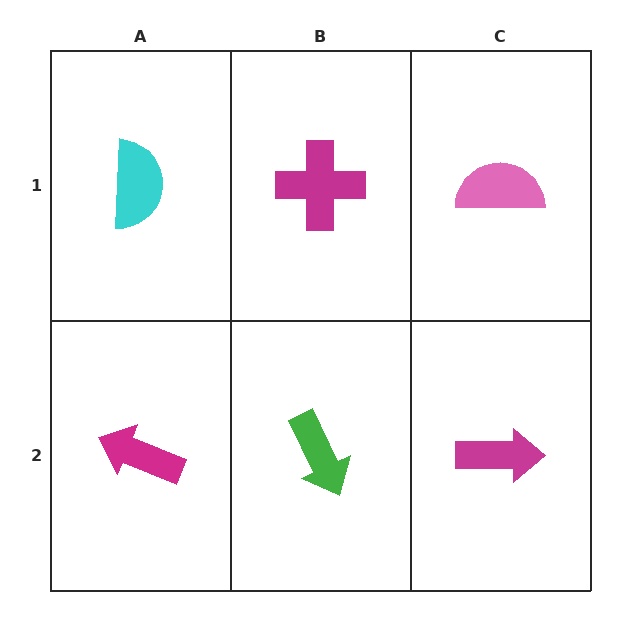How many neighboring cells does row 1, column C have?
2.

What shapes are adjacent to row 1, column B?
A green arrow (row 2, column B), a cyan semicircle (row 1, column A), a pink semicircle (row 1, column C).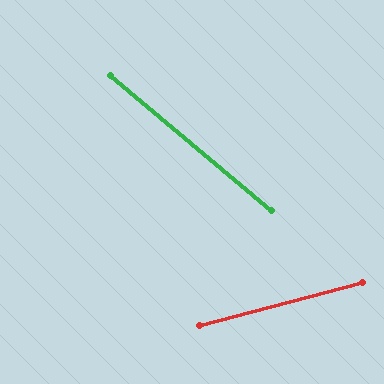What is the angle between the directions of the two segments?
Approximately 55 degrees.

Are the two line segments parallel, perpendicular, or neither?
Neither parallel nor perpendicular — they differ by about 55°.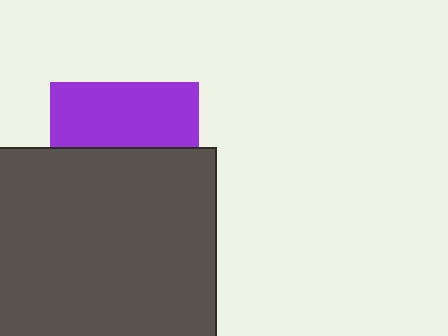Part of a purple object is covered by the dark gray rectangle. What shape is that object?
It is a square.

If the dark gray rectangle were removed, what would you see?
You would see the complete purple square.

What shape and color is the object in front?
The object in front is a dark gray rectangle.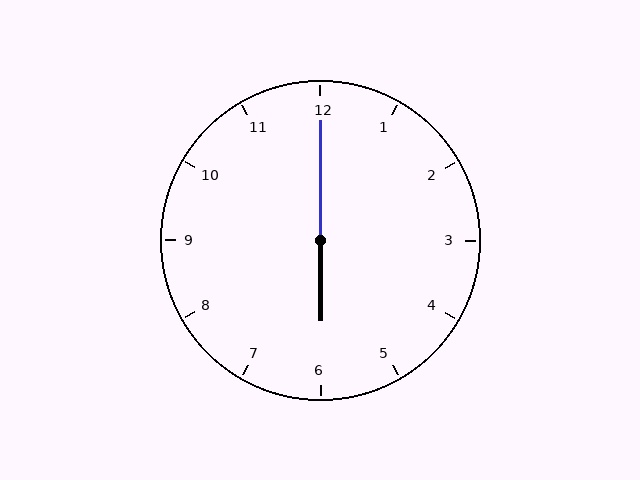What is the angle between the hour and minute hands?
Approximately 180 degrees.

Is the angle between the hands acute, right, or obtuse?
It is obtuse.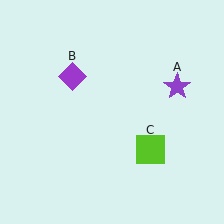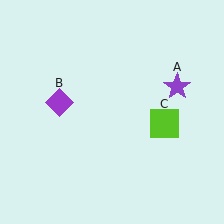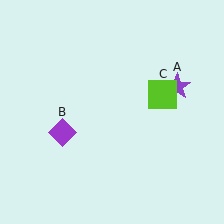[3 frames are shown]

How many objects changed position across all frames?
2 objects changed position: purple diamond (object B), lime square (object C).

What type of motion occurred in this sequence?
The purple diamond (object B), lime square (object C) rotated counterclockwise around the center of the scene.